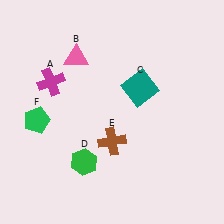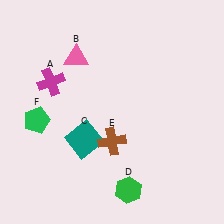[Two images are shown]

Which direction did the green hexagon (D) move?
The green hexagon (D) moved right.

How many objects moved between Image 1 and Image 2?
2 objects moved between the two images.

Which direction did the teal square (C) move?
The teal square (C) moved left.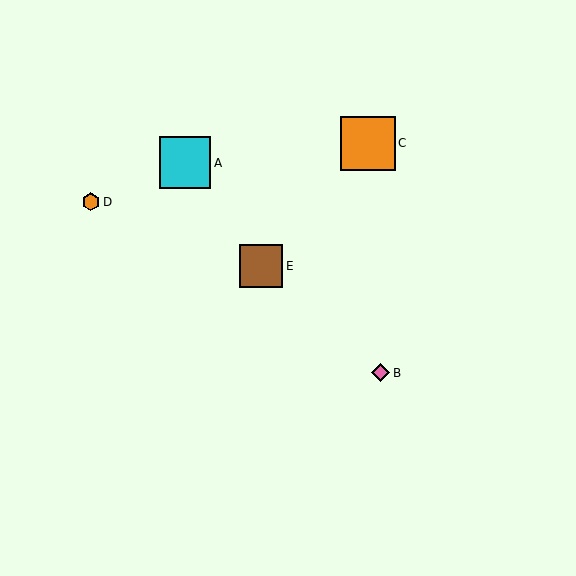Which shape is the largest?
The orange square (labeled C) is the largest.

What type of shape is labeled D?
Shape D is an orange hexagon.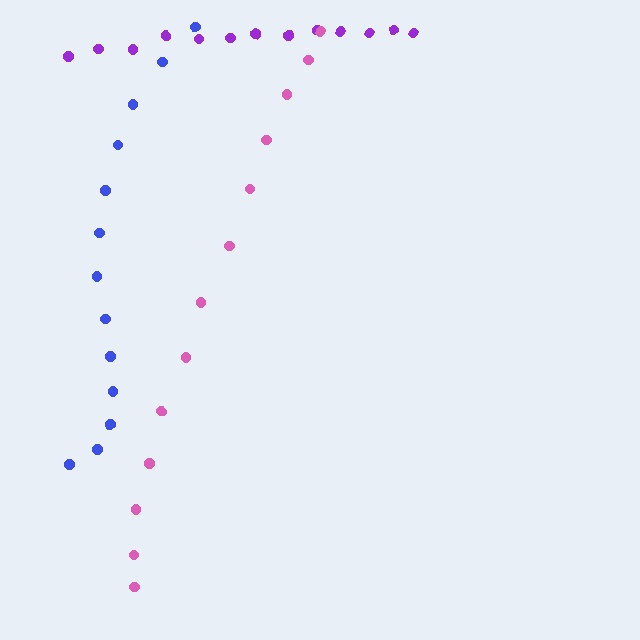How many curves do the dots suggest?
There are 3 distinct paths.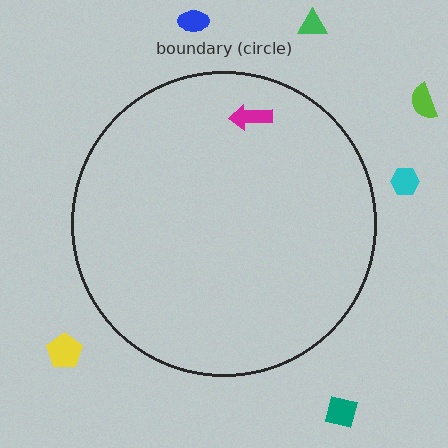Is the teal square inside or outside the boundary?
Outside.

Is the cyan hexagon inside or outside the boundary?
Outside.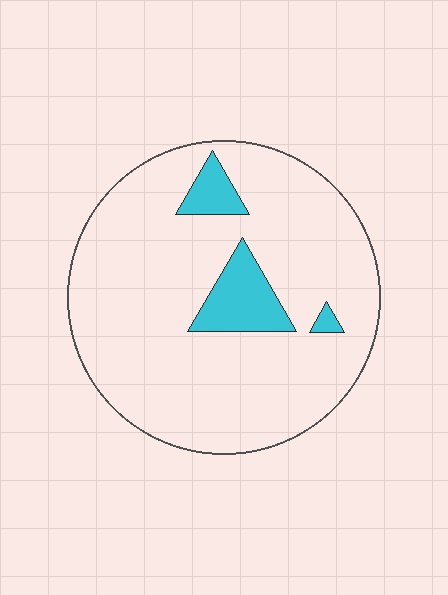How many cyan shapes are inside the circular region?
3.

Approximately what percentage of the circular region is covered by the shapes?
Approximately 10%.